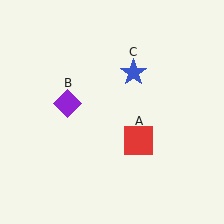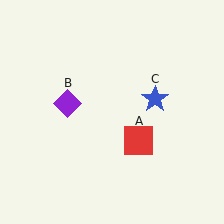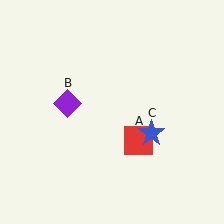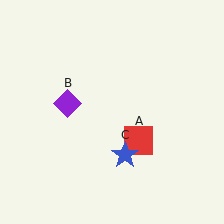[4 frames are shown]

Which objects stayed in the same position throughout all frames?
Red square (object A) and purple diamond (object B) remained stationary.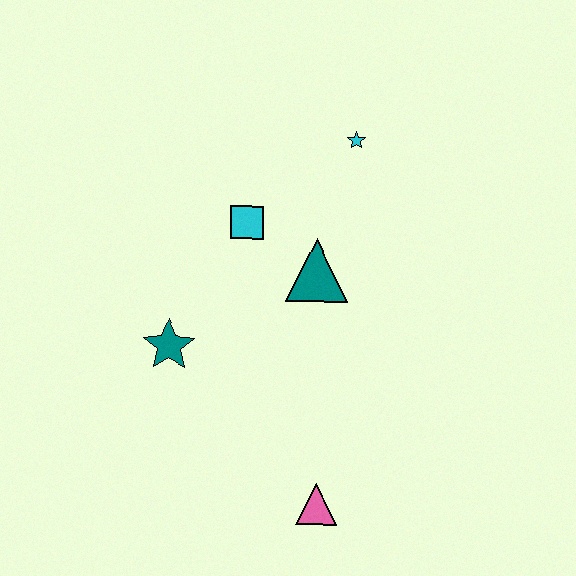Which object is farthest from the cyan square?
The pink triangle is farthest from the cyan square.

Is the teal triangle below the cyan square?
Yes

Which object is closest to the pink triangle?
The teal star is closest to the pink triangle.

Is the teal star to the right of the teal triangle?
No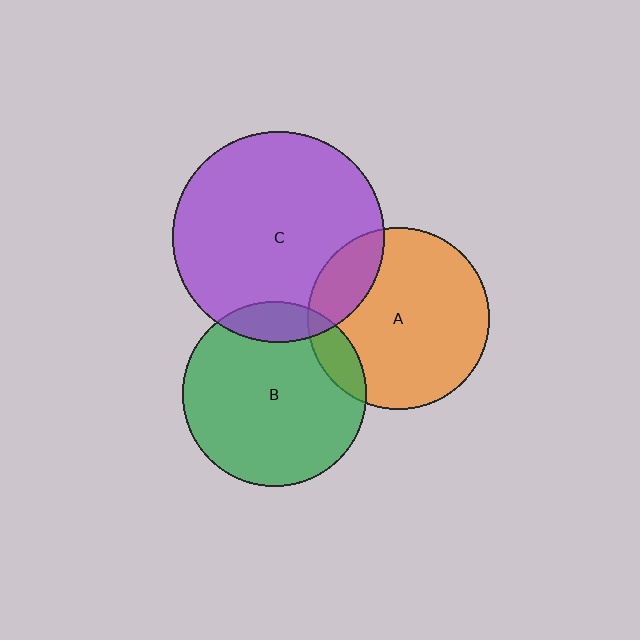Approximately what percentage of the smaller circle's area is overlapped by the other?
Approximately 20%.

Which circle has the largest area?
Circle C (purple).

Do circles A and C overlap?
Yes.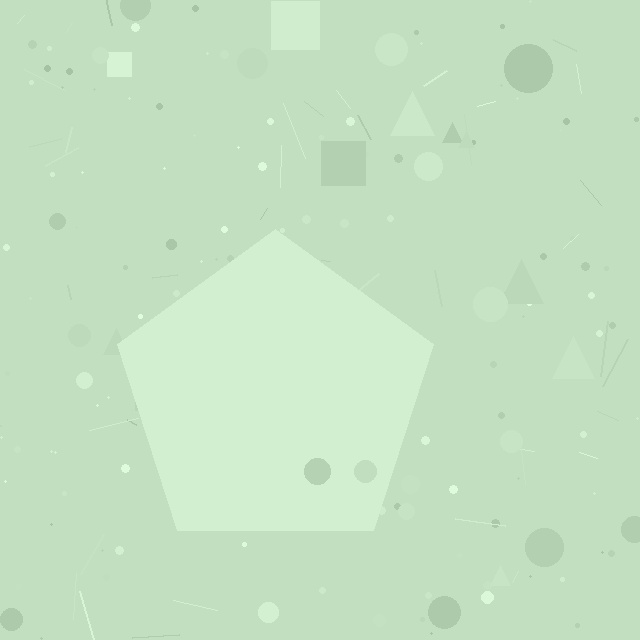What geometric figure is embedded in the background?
A pentagon is embedded in the background.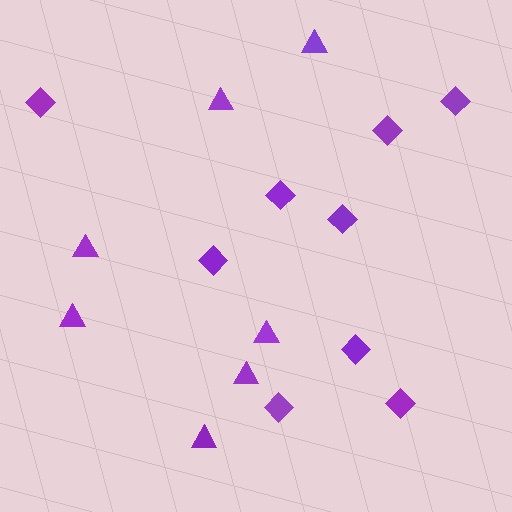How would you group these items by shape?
There are 2 groups: one group of triangles (7) and one group of diamonds (9).